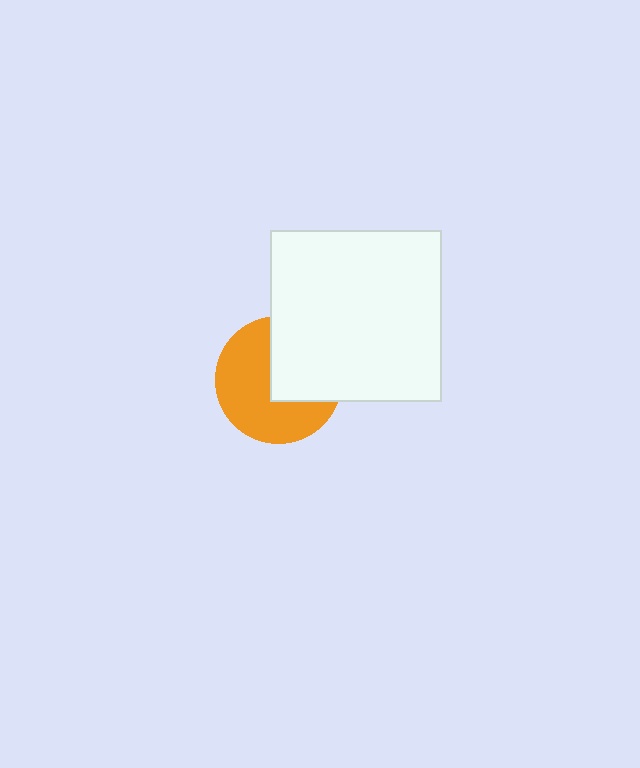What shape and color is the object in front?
The object in front is a white square.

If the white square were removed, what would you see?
You would see the complete orange circle.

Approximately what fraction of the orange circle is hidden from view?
Roughly 42% of the orange circle is hidden behind the white square.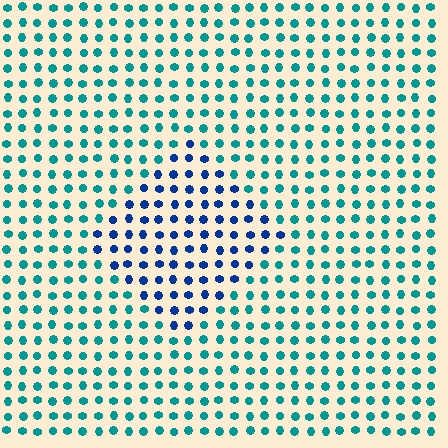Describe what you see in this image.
The image is filled with small teal elements in a uniform arrangement. A diamond-shaped region is visible where the elements are tinted to a slightly different hue, forming a subtle color boundary.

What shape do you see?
I see a diamond.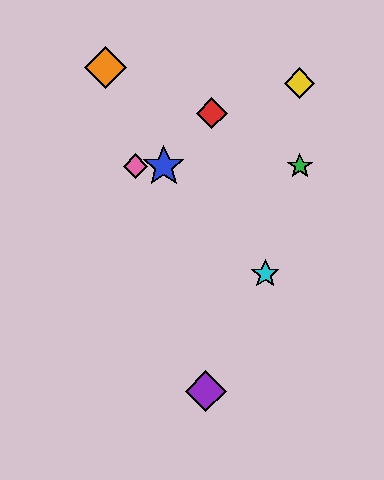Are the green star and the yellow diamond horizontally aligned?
No, the green star is at y≈166 and the yellow diamond is at y≈83.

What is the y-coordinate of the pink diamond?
The pink diamond is at y≈166.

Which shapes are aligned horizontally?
The blue star, the green star, the pink diamond are aligned horizontally.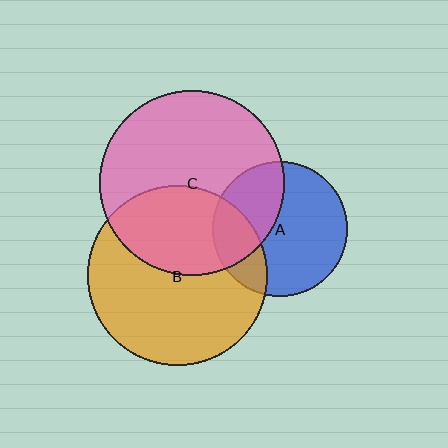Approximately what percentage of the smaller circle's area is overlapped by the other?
Approximately 25%.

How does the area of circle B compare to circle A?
Approximately 1.8 times.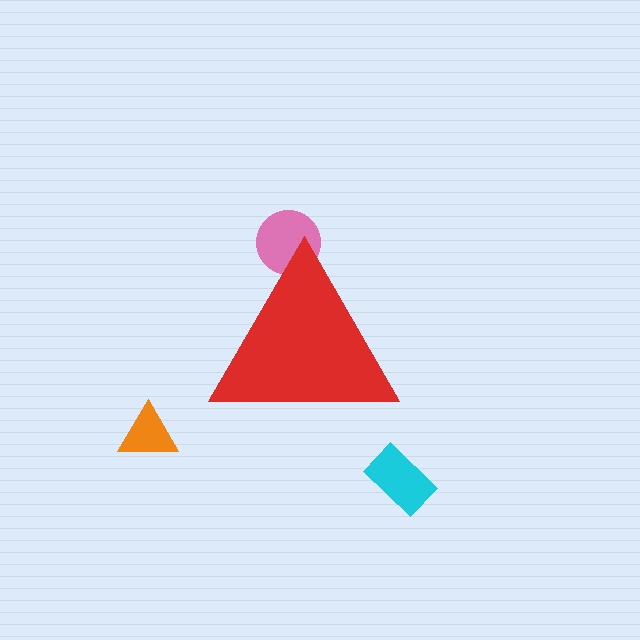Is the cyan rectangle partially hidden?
No, the cyan rectangle is fully visible.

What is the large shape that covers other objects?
A red triangle.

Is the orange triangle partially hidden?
No, the orange triangle is fully visible.